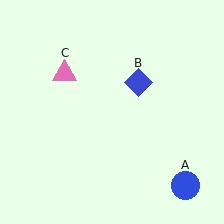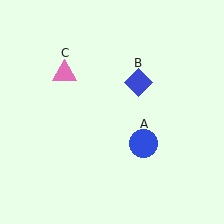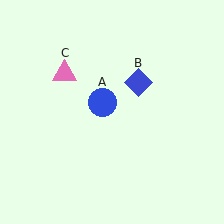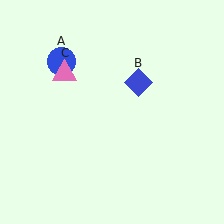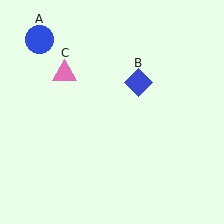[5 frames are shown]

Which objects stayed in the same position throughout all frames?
Blue diamond (object B) and pink triangle (object C) remained stationary.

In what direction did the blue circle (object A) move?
The blue circle (object A) moved up and to the left.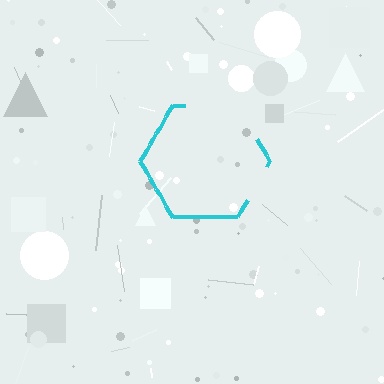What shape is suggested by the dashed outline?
The dashed outline suggests a hexagon.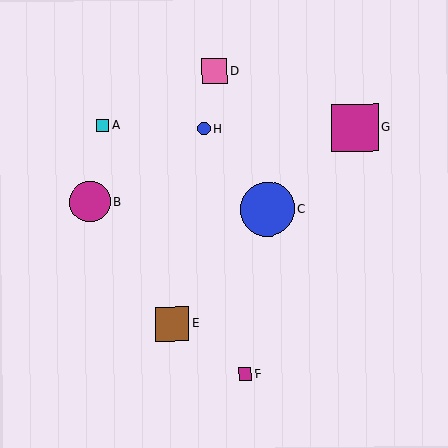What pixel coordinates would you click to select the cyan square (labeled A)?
Click at (103, 126) to select the cyan square A.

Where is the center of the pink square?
The center of the pink square is at (215, 71).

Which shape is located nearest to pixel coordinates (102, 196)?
The magenta circle (labeled B) at (90, 202) is nearest to that location.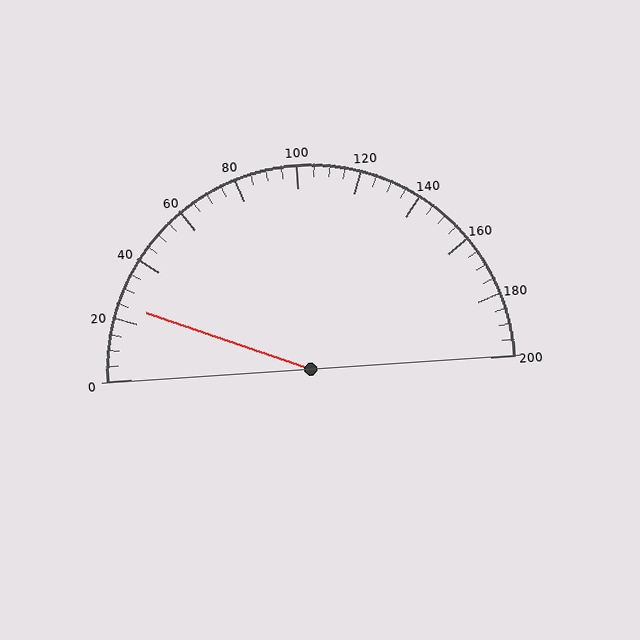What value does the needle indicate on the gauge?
The needle indicates approximately 25.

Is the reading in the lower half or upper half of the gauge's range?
The reading is in the lower half of the range (0 to 200).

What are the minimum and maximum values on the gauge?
The gauge ranges from 0 to 200.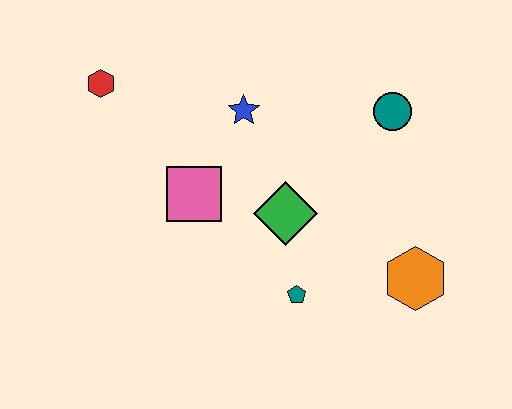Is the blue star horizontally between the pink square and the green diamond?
Yes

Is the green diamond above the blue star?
No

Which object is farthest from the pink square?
The orange hexagon is farthest from the pink square.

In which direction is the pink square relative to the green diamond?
The pink square is to the left of the green diamond.